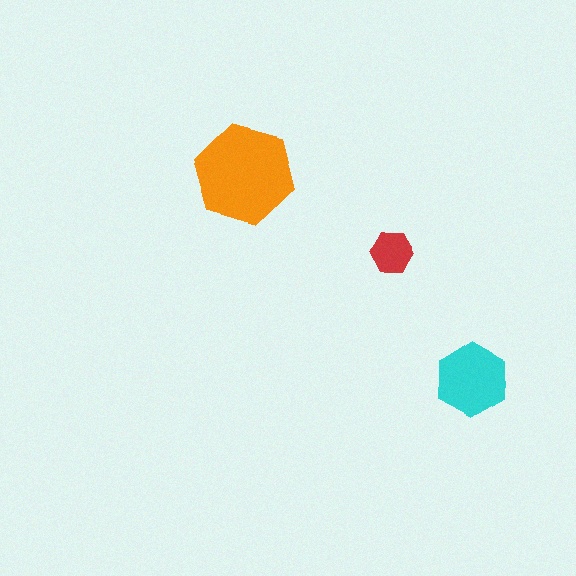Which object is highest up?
The orange hexagon is topmost.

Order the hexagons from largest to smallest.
the orange one, the cyan one, the red one.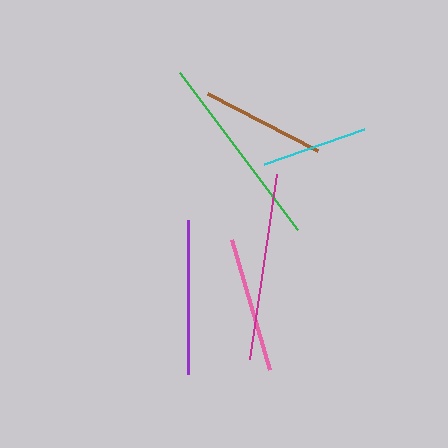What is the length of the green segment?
The green segment is approximately 196 pixels long.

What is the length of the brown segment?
The brown segment is approximately 124 pixels long.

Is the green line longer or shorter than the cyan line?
The green line is longer than the cyan line.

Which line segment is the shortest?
The cyan line is the shortest at approximately 105 pixels.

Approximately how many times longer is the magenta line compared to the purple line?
The magenta line is approximately 1.2 times the length of the purple line.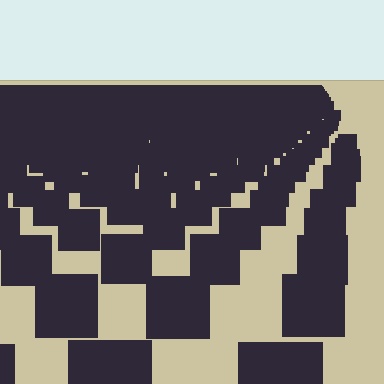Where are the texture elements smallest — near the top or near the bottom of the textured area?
Near the top.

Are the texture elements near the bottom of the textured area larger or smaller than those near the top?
Larger. Near the bottom, elements are closer to the viewer and appear at a bigger on-screen size.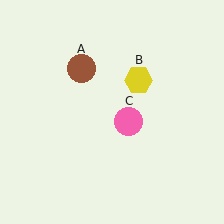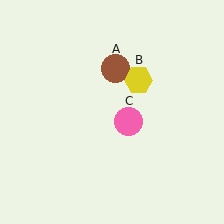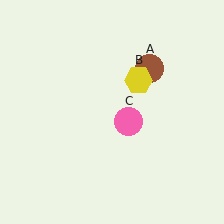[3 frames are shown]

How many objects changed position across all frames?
1 object changed position: brown circle (object A).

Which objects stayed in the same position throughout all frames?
Yellow hexagon (object B) and pink circle (object C) remained stationary.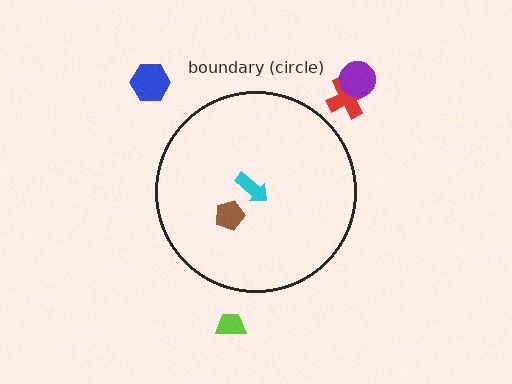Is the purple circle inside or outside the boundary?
Outside.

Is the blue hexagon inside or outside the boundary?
Outside.